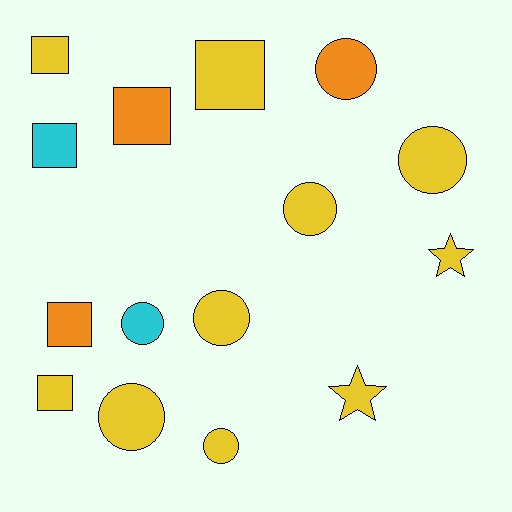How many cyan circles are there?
There is 1 cyan circle.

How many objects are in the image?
There are 15 objects.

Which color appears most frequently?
Yellow, with 10 objects.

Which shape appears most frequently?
Circle, with 7 objects.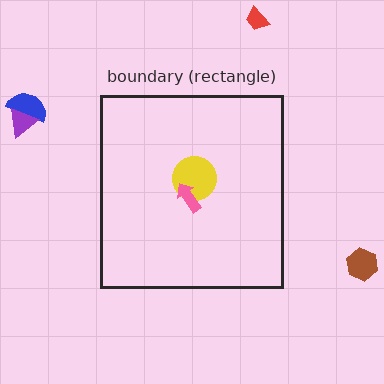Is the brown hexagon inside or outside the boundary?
Outside.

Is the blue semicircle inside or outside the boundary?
Outside.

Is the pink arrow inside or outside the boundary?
Inside.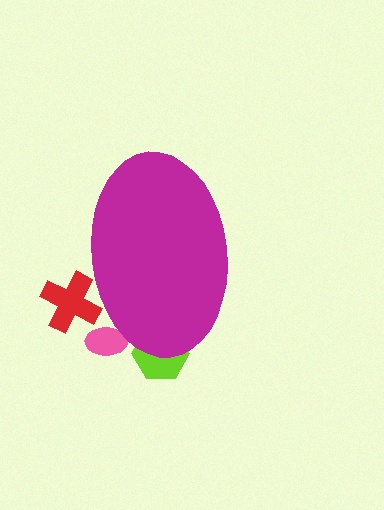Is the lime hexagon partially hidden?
Yes, the lime hexagon is partially hidden behind the magenta ellipse.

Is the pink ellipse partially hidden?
Yes, the pink ellipse is partially hidden behind the magenta ellipse.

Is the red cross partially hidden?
Yes, the red cross is partially hidden behind the magenta ellipse.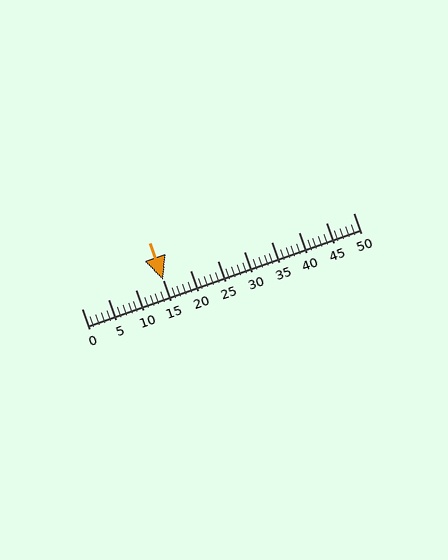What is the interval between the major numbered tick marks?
The major tick marks are spaced 5 units apart.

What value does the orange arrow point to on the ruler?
The orange arrow points to approximately 15.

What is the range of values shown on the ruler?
The ruler shows values from 0 to 50.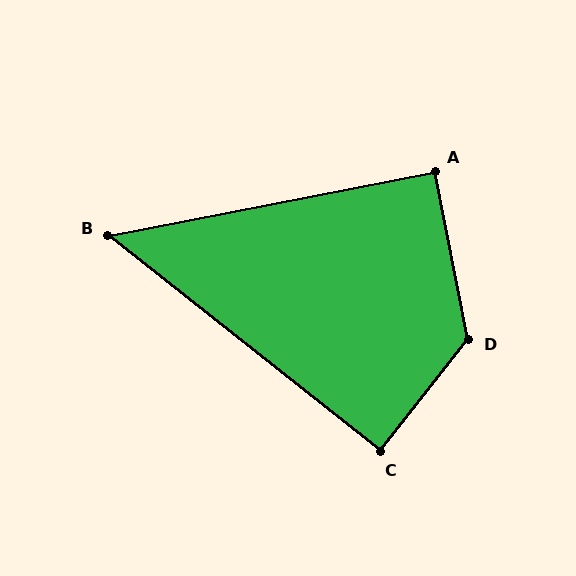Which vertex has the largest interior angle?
D, at approximately 131 degrees.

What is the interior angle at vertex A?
Approximately 90 degrees (approximately right).